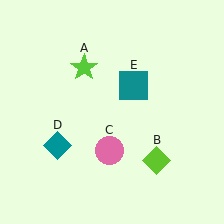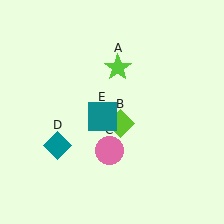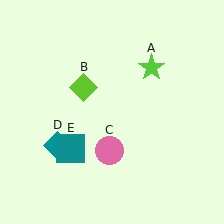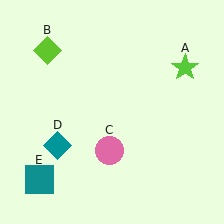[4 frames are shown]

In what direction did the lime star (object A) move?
The lime star (object A) moved right.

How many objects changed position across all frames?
3 objects changed position: lime star (object A), lime diamond (object B), teal square (object E).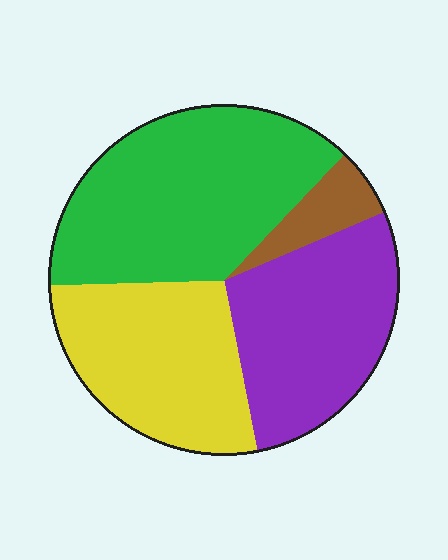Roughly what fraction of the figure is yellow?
Yellow covers around 30% of the figure.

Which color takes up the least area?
Brown, at roughly 5%.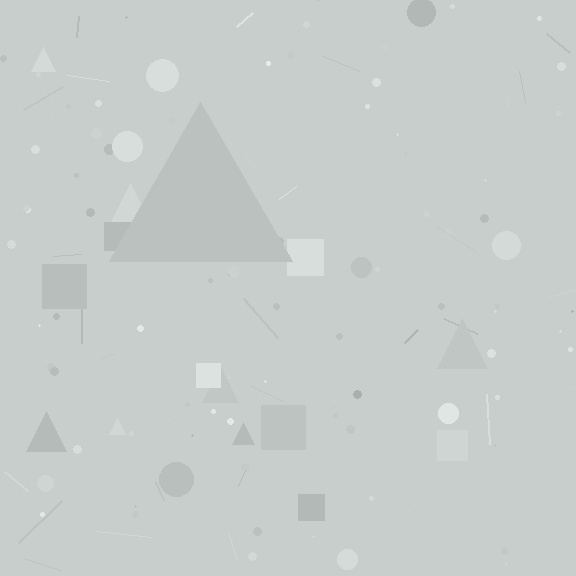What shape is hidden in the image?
A triangle is hidden in the image.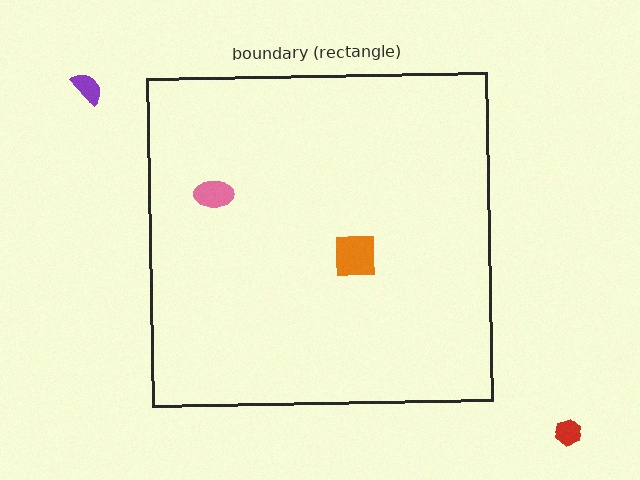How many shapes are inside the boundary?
2 inside, 2 outside.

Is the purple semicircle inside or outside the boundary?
Outside.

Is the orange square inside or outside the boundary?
Inside.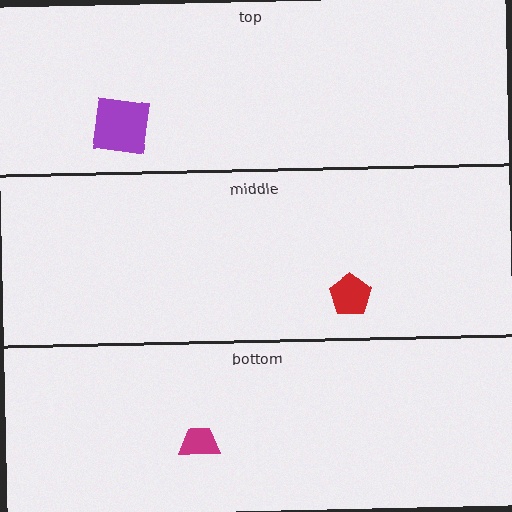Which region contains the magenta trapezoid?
The bottom region.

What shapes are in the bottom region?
The magenta trapezoid.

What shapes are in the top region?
The purple square.